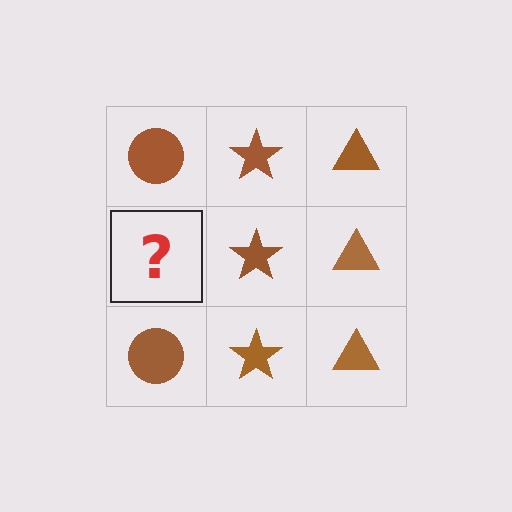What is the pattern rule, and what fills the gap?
The rule is that each column has a consistent shape. The gap should be filled with a brown circle.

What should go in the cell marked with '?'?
The missing cell should contain a brown circle.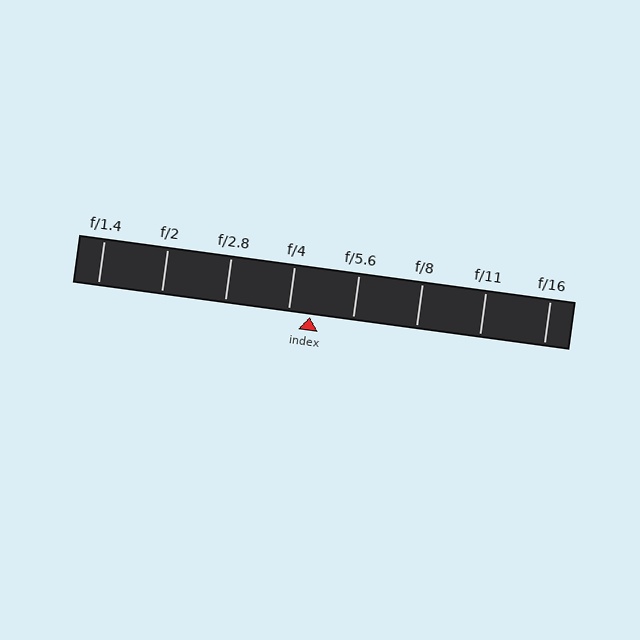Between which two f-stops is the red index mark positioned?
The index mark is between f/4 and f/5.6.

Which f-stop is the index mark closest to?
The index mark is closest to f/4.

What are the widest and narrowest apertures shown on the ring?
The widest aperture shown is f/1.4 and the narrowest is f/16.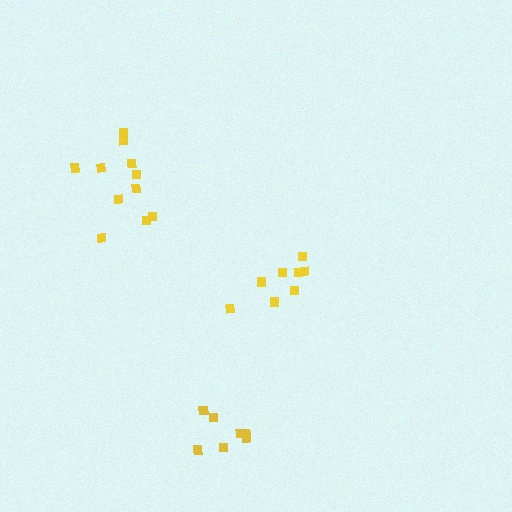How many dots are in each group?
Group 1: 11 dots, Group 2: 8 dots, Group 3: 7 dots (26 total).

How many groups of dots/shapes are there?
There are 3 groups.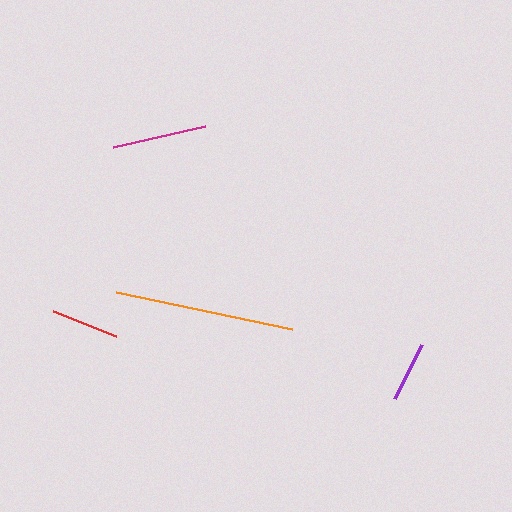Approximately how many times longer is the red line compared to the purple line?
The red line is approximately 1.1 times the length of the purple line.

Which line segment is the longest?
The orange line is the longest at approximately 180 pixels.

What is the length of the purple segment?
The purple segment is approximately 60 pixels long.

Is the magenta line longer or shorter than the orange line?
The orange line is longer than the magenta line.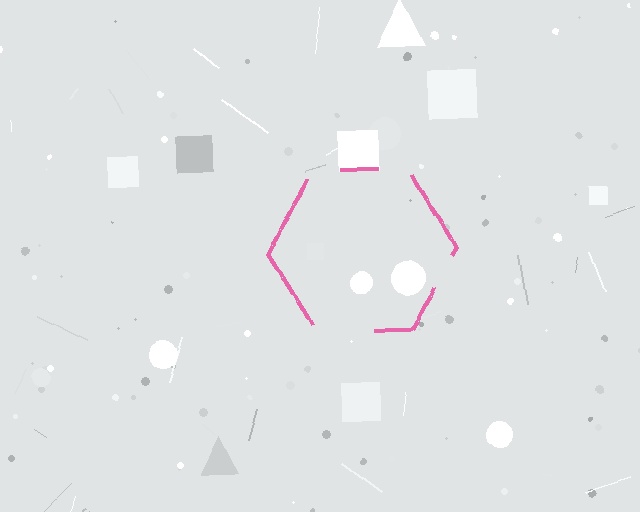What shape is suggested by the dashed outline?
The dashed outline suggests a hexagon.